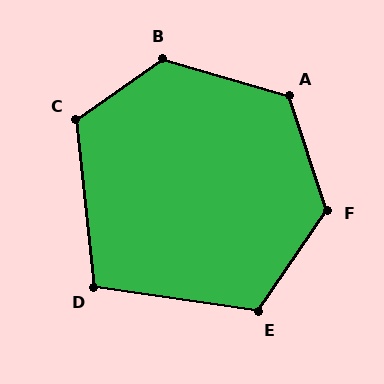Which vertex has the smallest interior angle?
D, at approximately 104 degrees.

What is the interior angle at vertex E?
Approximately 116 degrees (obtuse).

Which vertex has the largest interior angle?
B, at approximately 128 degrees.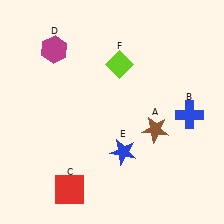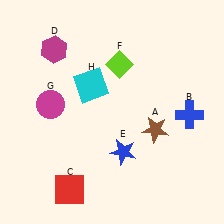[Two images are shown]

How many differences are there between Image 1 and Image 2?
There are 2 differences between the two images.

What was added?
A magenta circle (G), a cyan square (H) were added in Image 2.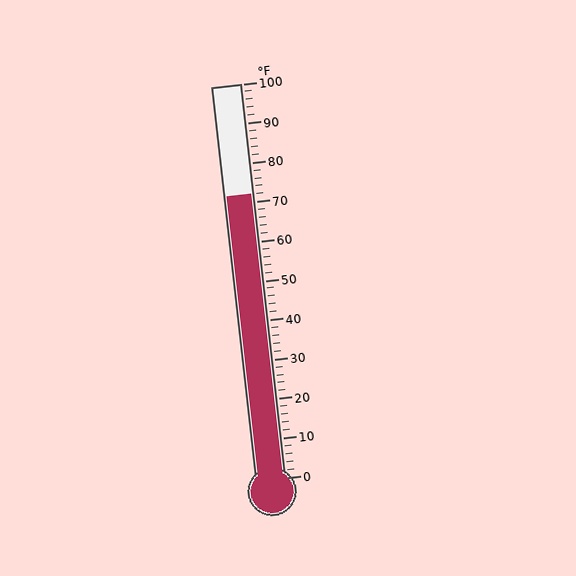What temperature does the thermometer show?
The thermometer shows approximately 72°F.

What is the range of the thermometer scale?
The thermometer scale ranges from 0°F to 100°F.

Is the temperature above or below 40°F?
The temperature is above 40°F.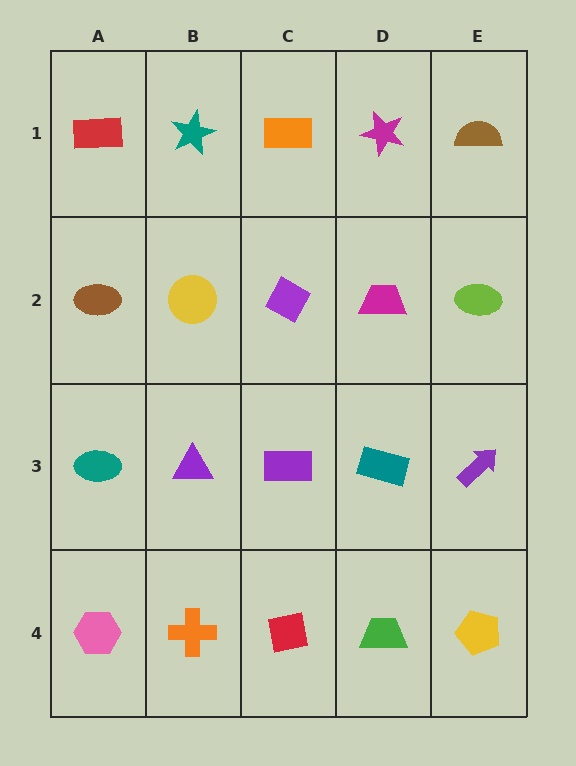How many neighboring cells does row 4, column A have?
2.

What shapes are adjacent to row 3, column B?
A yellow circle (row 2, column B), an orange cross (row 4, column B), a teal ellipse (row 3, column A), a purple rectangle (row 3, column C).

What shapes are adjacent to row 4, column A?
A teal ellipse (row 3, column A), an orange cross (row 4, column B).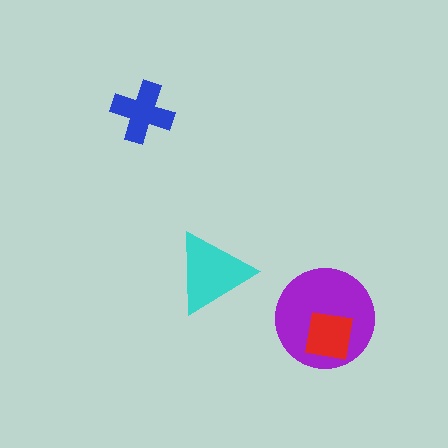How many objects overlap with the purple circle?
1 object overlaps with the purple circle.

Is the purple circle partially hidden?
Yes, it is partially covered by another shape.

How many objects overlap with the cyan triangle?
0 objects overlap with the cyan triangle.